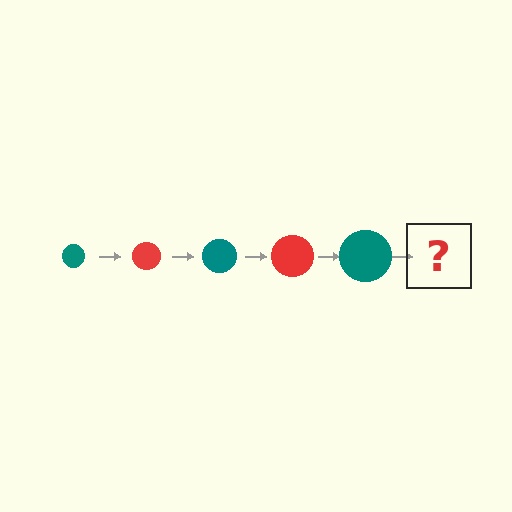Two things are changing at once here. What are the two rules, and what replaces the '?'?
The two rules are that the circle grows larger each step and the color cycles through teal and red. The '?' should be a red circle, larger than the previous one.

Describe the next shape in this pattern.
It should be a red circle, larger than the previous one.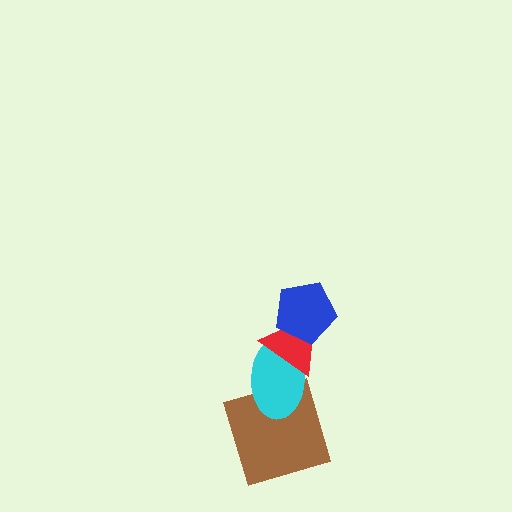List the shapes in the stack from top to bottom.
From top to bottom: the blue pentagon, the red triangle, the cyan ellipse, the brown square.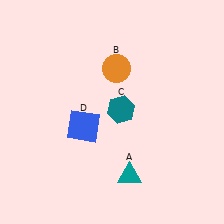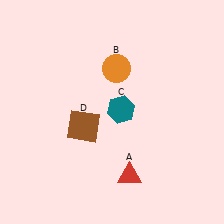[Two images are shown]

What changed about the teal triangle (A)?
In Image 1, A is teal. In Image 2, it changed to red.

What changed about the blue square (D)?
In Image 1, D is blue. In Image 2, it changed to brown.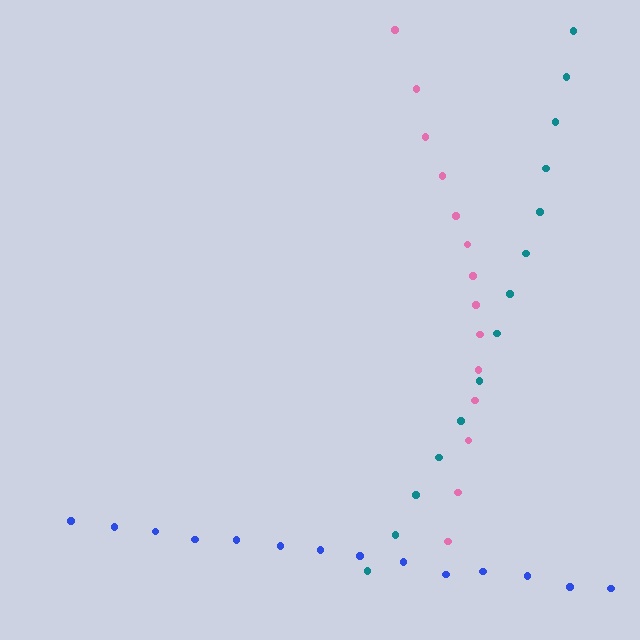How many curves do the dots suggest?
There are 3 distinct paths.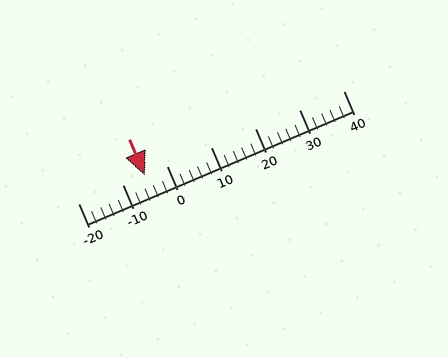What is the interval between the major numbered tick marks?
The major tick marks are spaced 10 units apart.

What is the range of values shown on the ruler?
The ruler shows values from -20 to 40.